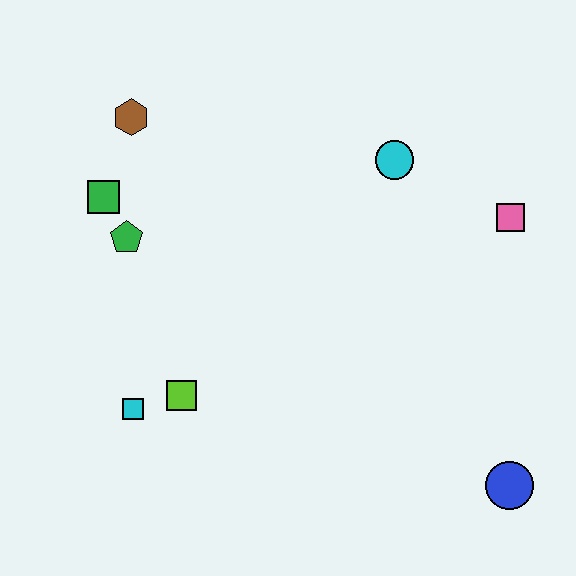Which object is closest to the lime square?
The cyan square is closest to the lime square.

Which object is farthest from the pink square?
The cyan square is farthest from the pink square.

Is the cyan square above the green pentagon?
No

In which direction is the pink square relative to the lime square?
The pink square is to the right of the lime square.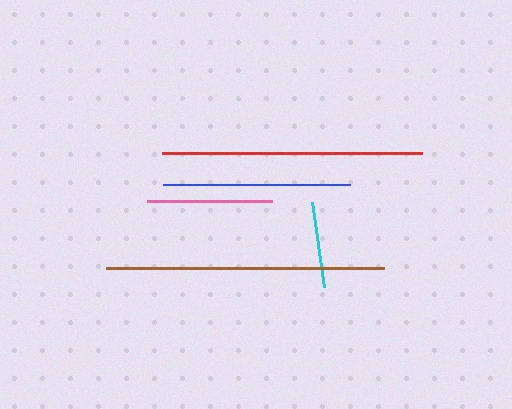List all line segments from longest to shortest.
From longest to shortest: brown, red, blue, pink, cyan.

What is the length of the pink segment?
The pink segment is approximately 125 pixels long.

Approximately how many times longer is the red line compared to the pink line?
The red line is approximately 2.1 times the length of the pink line.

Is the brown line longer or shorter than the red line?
The brown line is longer than the red line.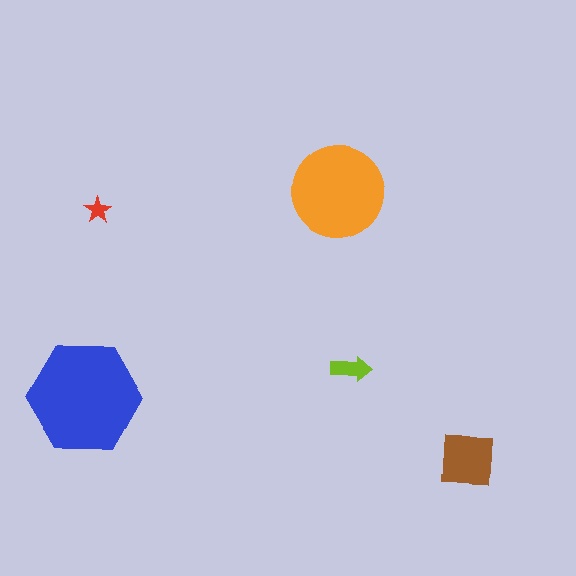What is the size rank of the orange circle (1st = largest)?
2nd.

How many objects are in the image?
There are 5 objects in the image.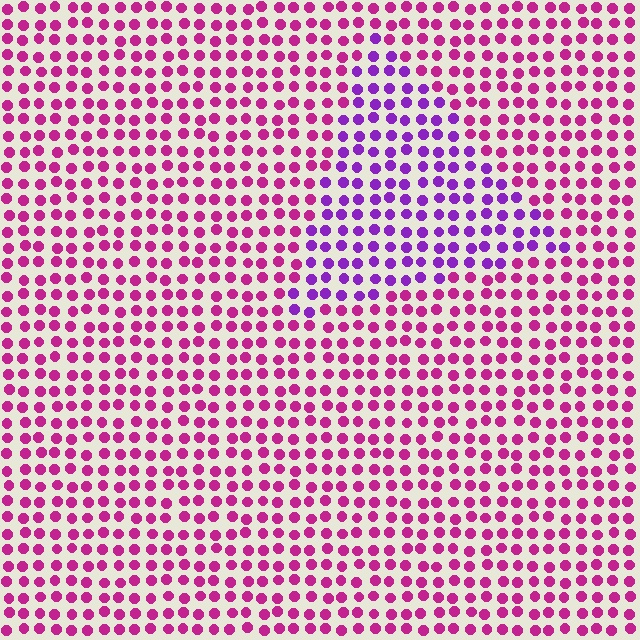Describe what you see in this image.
The image is filled with small magenta elements in a uniform arrangement. A triangle-shaped region is visible where the elements are tinted to a slightly different hue, forming a subtle color boundary.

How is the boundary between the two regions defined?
The boundary is defined purely by a slight shift in hue (about 40 degrees). Spacing, size, and orientation are identical on both sides.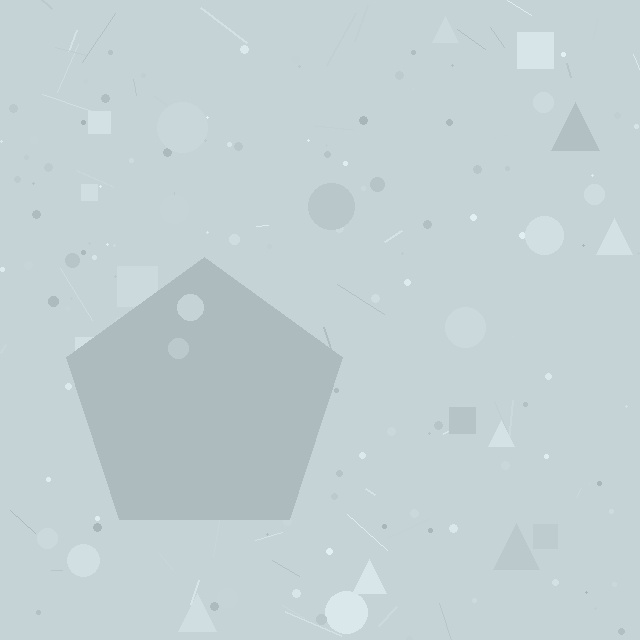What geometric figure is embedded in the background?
A pentagon is embedded in the background.